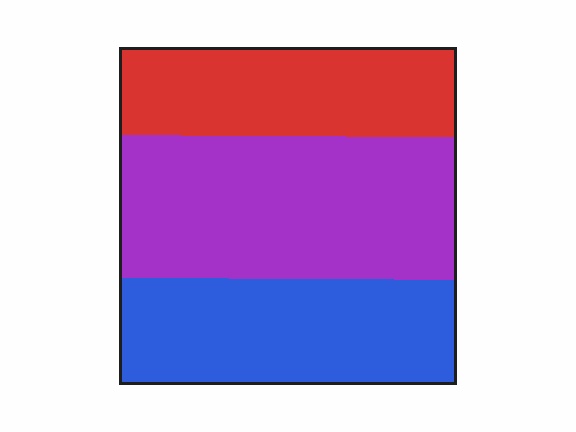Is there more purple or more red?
Purple.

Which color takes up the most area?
Purple, at roughly 40%.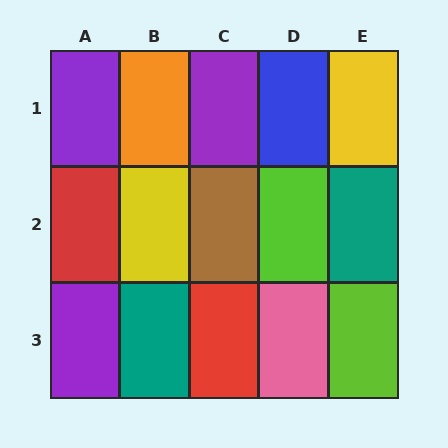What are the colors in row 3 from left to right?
Purple, teal, red, pink, lime.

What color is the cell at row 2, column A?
Red.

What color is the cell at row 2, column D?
Lime.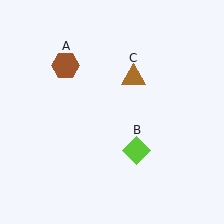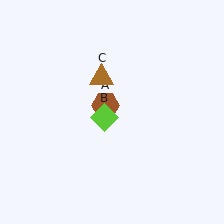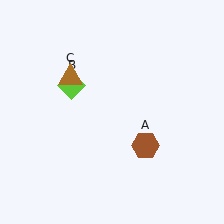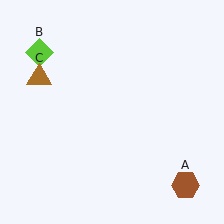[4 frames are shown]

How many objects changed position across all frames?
3 objects changed position: brown hexagon (object A), lime diamond (object B), brown triangle (object C).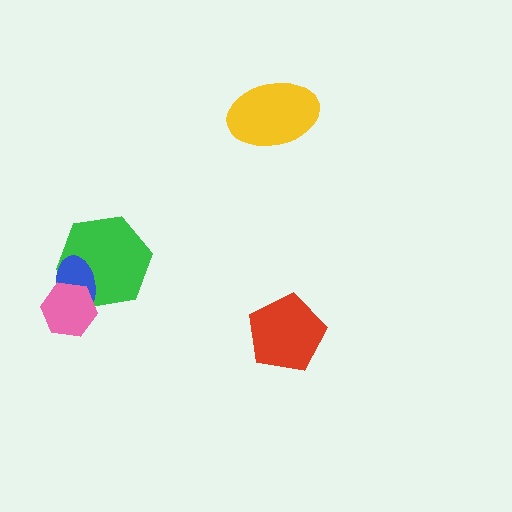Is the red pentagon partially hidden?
No, no other shape covers it.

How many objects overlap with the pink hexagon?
2 objects overlap with the pink hexagon.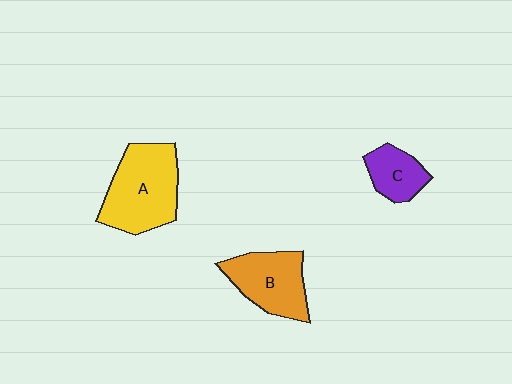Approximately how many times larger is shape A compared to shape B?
Approximately 1.3 times.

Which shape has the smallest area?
Shape C (purple).